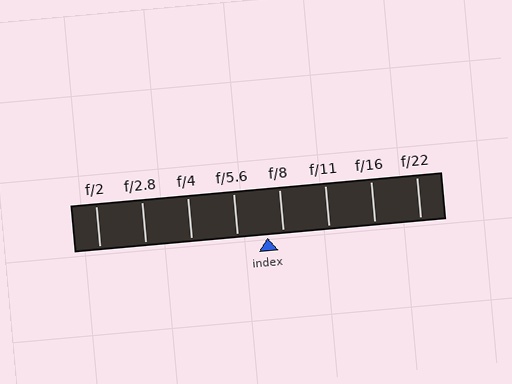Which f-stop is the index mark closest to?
The index mark is closest to f/8.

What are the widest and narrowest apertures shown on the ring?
The widest aperture shown is f/2 and the narrowest is f/22.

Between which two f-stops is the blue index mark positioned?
The index mark is between f/5.6 and f/8.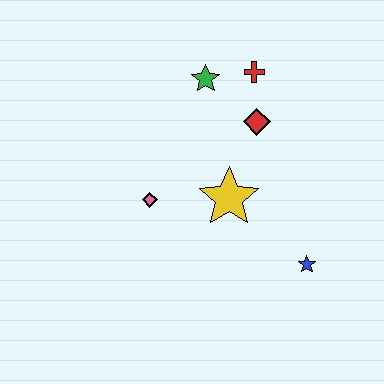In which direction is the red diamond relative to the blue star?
The red diamond is above the blue star.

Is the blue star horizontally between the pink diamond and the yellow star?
No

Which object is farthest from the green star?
The blue star is farthest from the green star.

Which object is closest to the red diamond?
The red cross is closest to the red diamond.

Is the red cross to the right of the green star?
Yes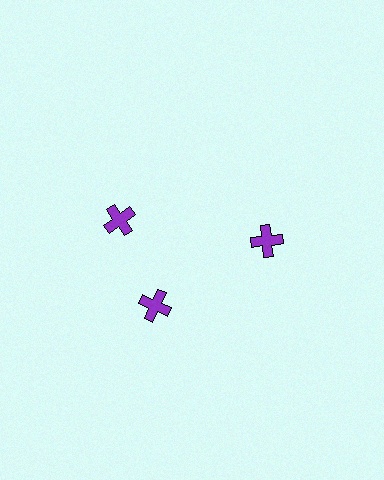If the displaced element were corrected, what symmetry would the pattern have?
It would have 3-fold rotational symmetry — the pattern would map onto itself every 120 degrees.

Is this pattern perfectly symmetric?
No. The 3 purple crosses are arranged in a ring, but one element near the 11 o'clock position is rotated out of alignment along the ring, breaking the 3-fold rotational symmetry.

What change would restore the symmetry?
The symmetry would be restored by rotating it back into even spacing with its neighbors so that all 3 crosses sit at equal angles and equal distance from the center.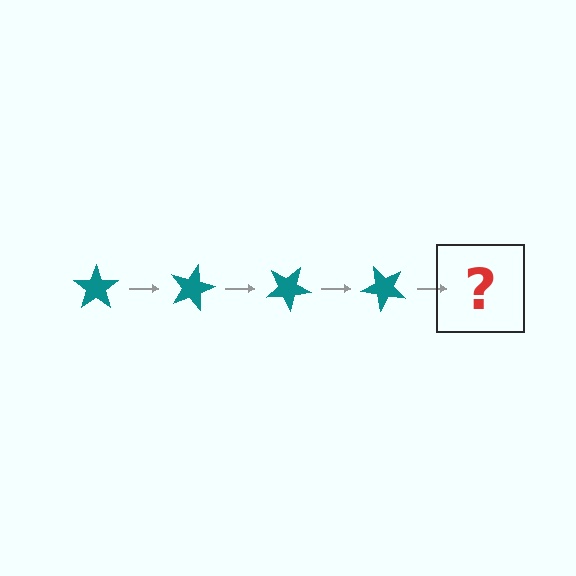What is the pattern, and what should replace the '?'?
The pattern is that the star rotates 15 degrees each step. The '?' should be a teal star rotated 60 degrees.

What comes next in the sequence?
The next element should be a teal star rotated 60 degrees.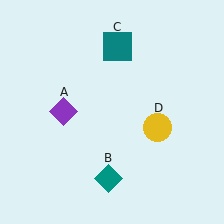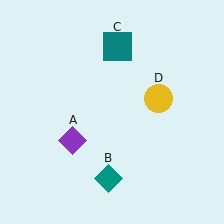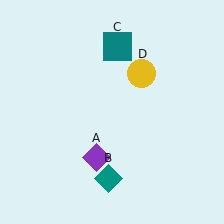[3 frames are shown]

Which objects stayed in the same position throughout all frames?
Teal diamond (object B) and teal square (object C) remained stationary.